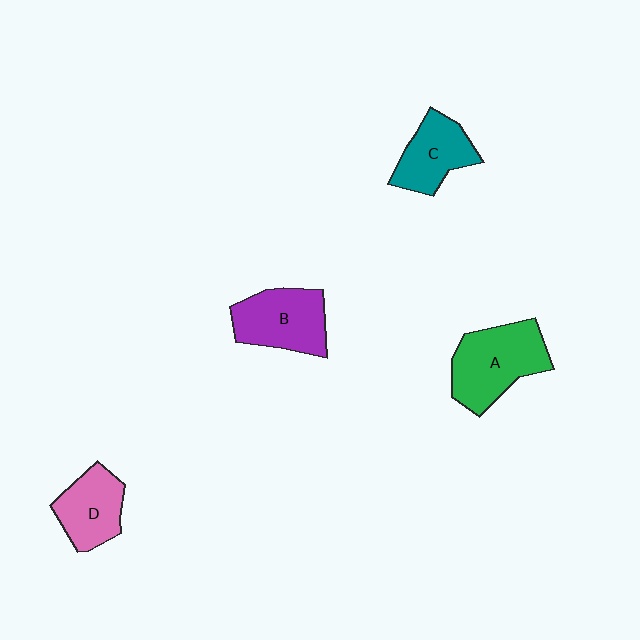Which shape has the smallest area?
Shape D (pink).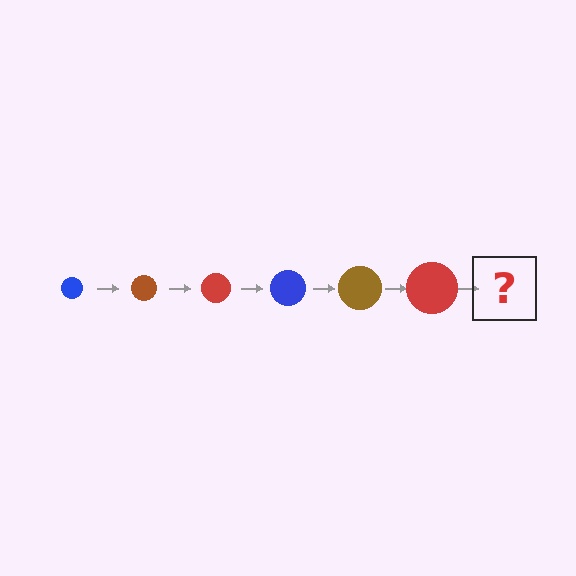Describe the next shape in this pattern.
It should be a blue circle, larger than the previous one.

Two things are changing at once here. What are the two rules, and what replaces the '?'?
The two rules are that the circle grows larger each step and the color cycles through blue, brown, and red. The '?' should be a blue circle, larger than the previous one.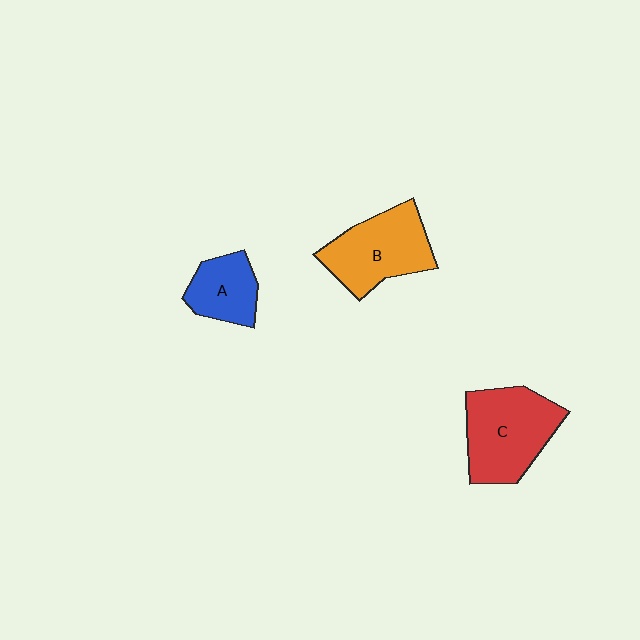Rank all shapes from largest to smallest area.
From largest to smallest: C (red), B (orange), A (blue).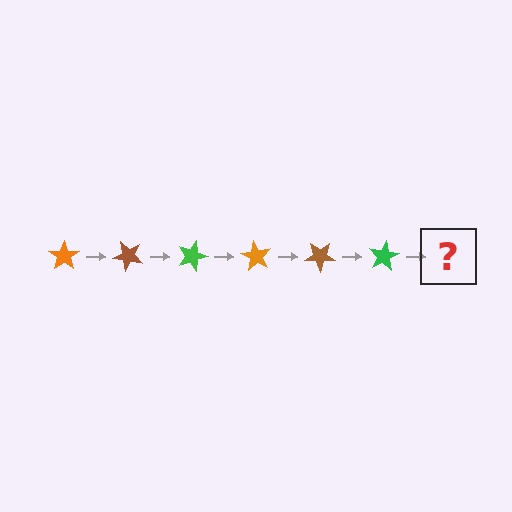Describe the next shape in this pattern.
It should be an orange star, rotated 270 degrees from the start.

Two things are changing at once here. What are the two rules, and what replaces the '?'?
The two rules are that it rotates 45 degrees each step and the color cycles through orange, brown, and green. The '?' should be an orange star, rotated 270 degrees from the start.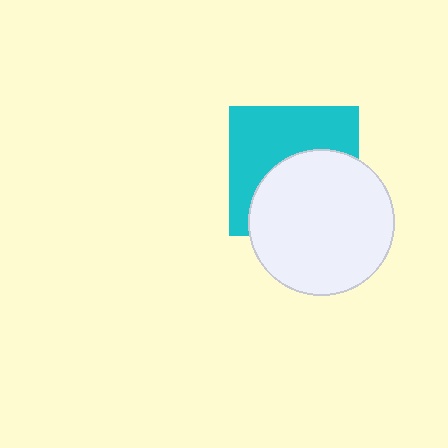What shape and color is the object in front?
The object in front is a white circle.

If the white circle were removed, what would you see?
You would see the complete cyan square.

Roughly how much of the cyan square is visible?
About half of it is visible (roughly 51%).